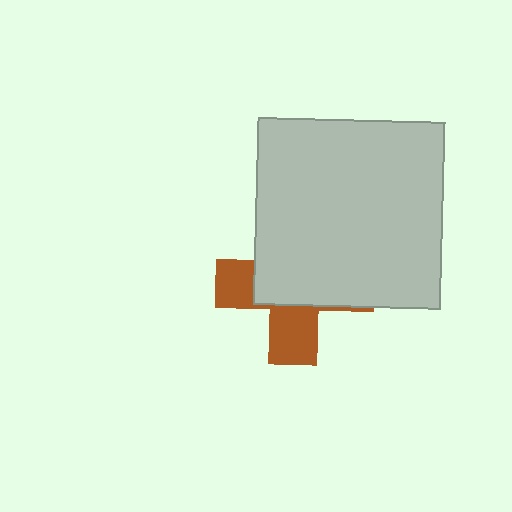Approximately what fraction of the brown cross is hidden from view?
Roughly 62% of the brown cross is hidden behind the light gray square.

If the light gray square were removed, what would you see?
You would see the complete brown cross.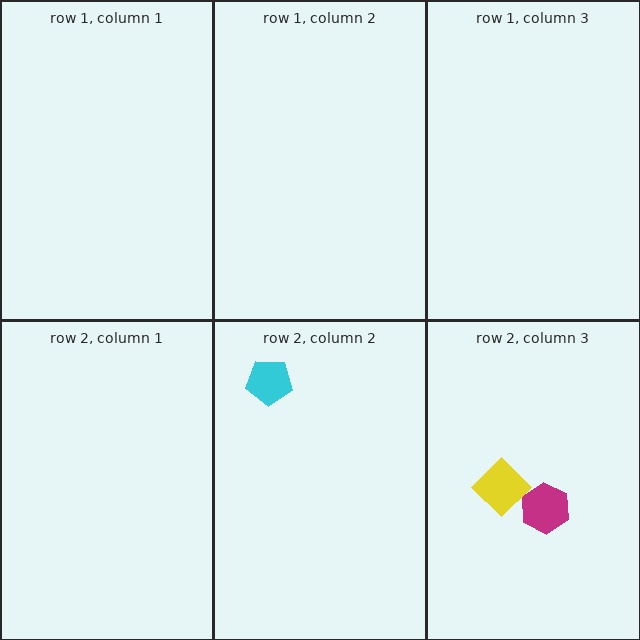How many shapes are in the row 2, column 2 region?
1.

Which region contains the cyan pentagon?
The row 2, column 2 region.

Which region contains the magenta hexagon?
The row 2, column 3 region.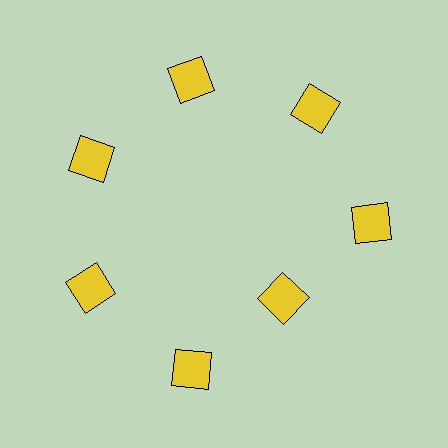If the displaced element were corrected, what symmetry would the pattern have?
It would have 7-fold rotational symmetry — the pattern would map onto itself every 51 degrees.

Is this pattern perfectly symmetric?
No. The 7 yellow squares are arranged in a ring, but one element near the 5 o'clock position is pulled inward toward the center, breaking the 7-fold rotational symmetry.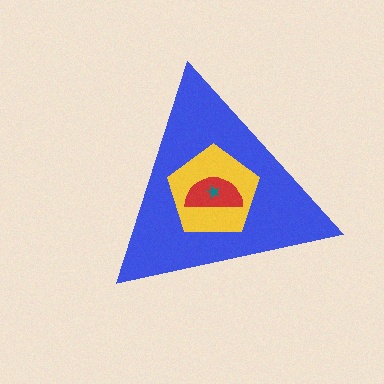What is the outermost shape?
The blue triangle.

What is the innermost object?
The teal star.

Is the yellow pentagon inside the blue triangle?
Yes.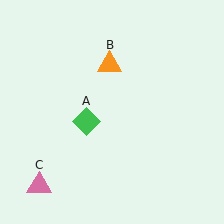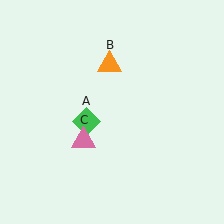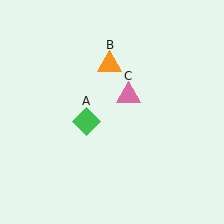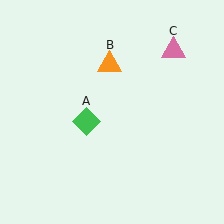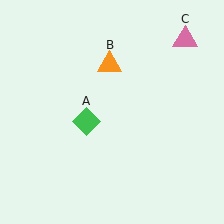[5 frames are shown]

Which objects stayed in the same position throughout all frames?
Green diamond (object A) and orange triangle (object B) remained stationary.